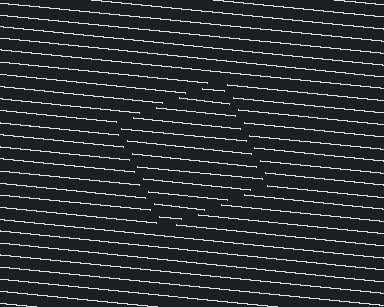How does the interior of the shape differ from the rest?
The interior of the shape contains the same grating, shifted by half a period — the contour is defined by the phase discontinuity where line-ends from the inner and outer gratings abut.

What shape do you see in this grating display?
An illusory square. The interior of the shape contains the same grating, shifted by half a period — the contour is defined by the phase discontinuity where line-ends from the inner and outer gratings abut.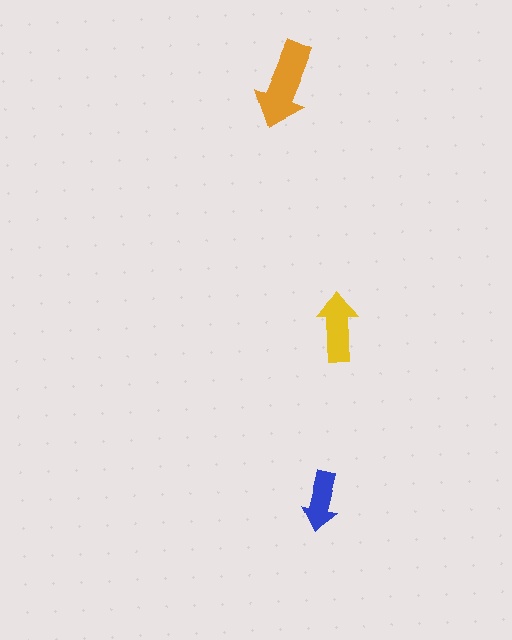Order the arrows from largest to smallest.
the orange one, the yellow one, the blue one.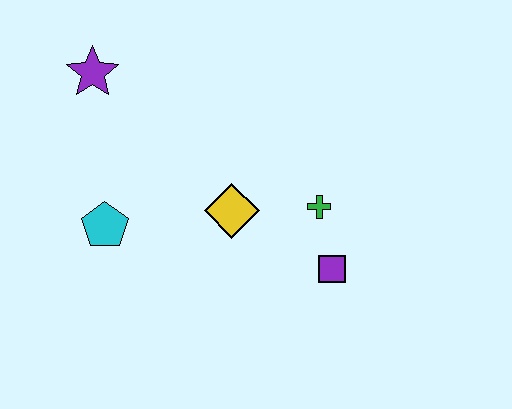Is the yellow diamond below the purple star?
Yes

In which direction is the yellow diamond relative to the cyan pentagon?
The yellow diamond is to the right of the cyan pentagon.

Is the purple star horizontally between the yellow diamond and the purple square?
No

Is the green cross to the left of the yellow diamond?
No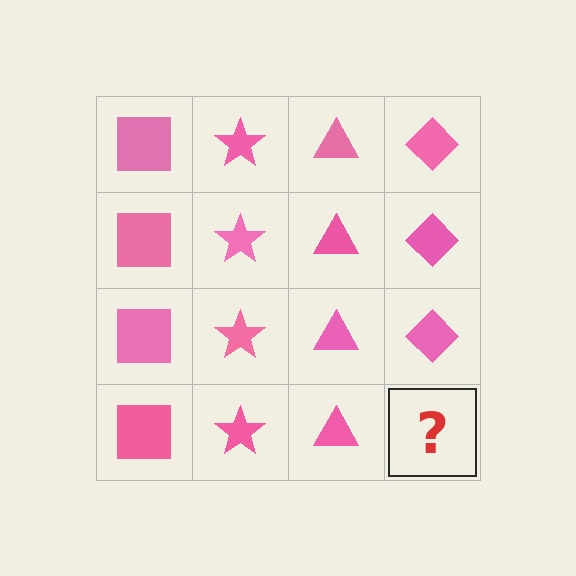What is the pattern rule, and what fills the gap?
The rule is that each column has a consistent shape. The gap should be filled with a pink diamond.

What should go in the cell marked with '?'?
The missing cell should contain a pink diamond.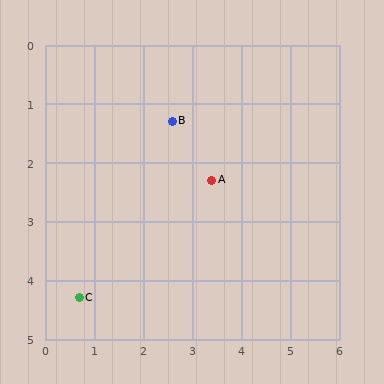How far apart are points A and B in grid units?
Points A and B are about 1.3 grid units apart.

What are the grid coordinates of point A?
Point A is at approximately (3.4, 2.3).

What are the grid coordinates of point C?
Point C is at approximately (0.7, 4.3).